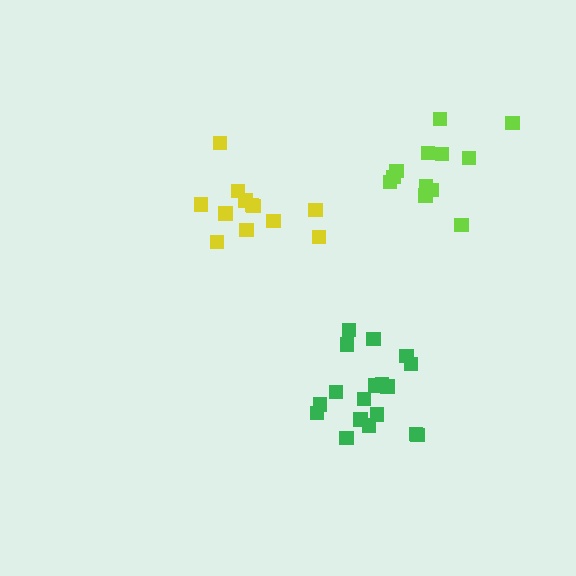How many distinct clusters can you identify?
There are 3 distinct clusters.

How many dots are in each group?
Group 1: 12 dots, Group 2: 18 dots, Group 3: 12 dots (42 total).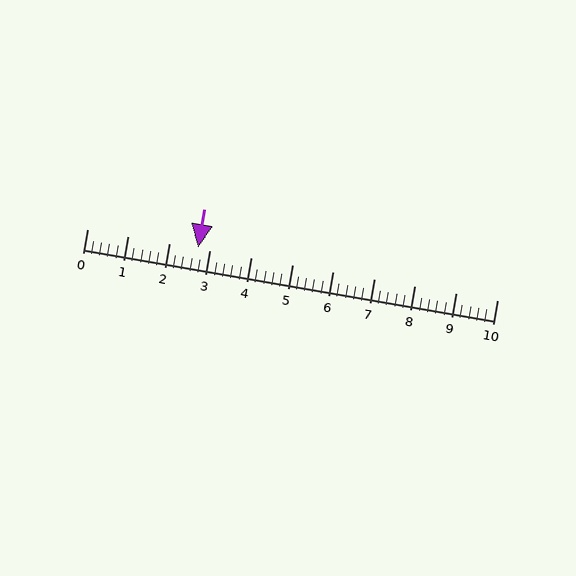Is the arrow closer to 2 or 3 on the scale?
The arrow is closer to 3.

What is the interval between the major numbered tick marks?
The major tick marks are spaced 1 units apart.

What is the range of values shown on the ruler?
The ruler shows values from 0 to 10.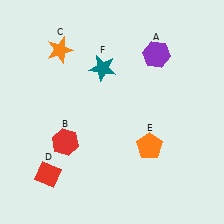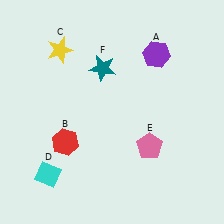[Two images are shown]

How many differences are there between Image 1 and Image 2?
There are 3 differences between the two images.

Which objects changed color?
C changed from orange to yellow. D changed from red to cyan. E changed from orange to pink.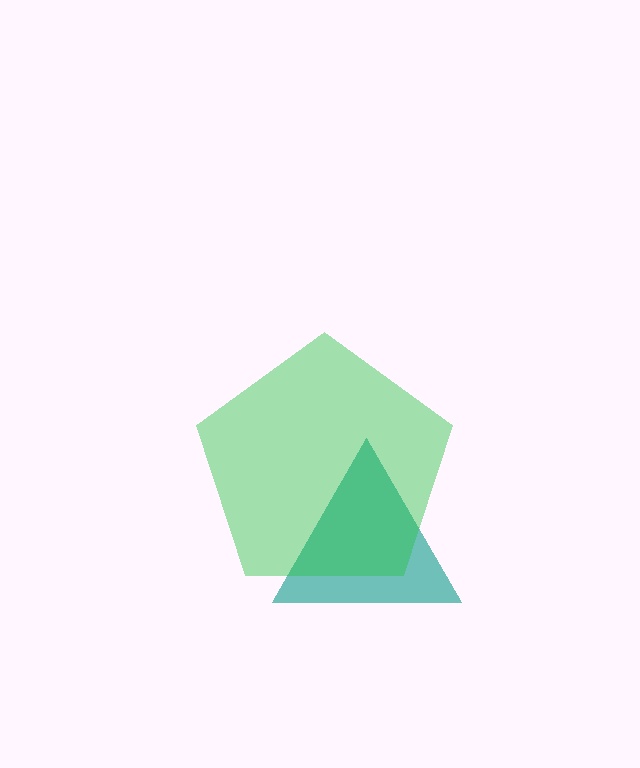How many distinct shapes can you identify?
There are 2 distinct shapes: a teal triangle, a green pentagon.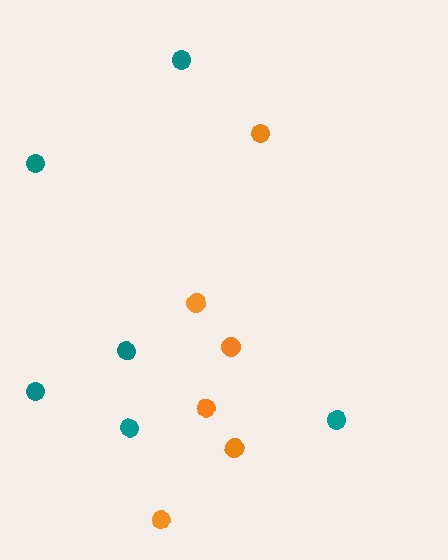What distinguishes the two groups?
There are 2 groups: one group of teal circles (6) and one group of orange circles (6).